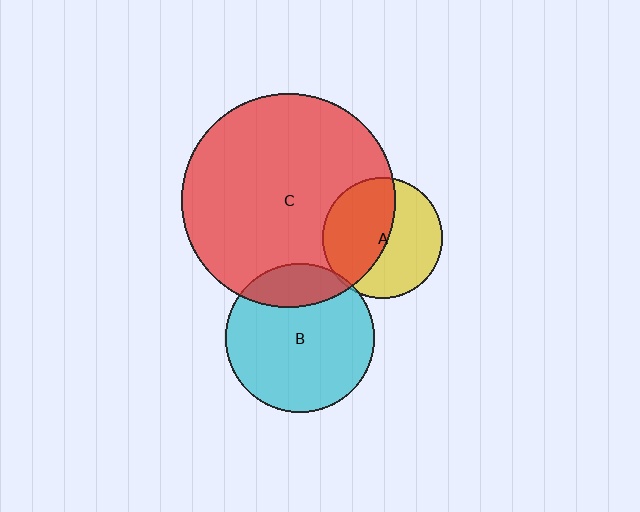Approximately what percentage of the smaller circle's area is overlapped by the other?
Approximately 5%.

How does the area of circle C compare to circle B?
Approximately 2.1 times.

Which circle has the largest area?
Circle C (red).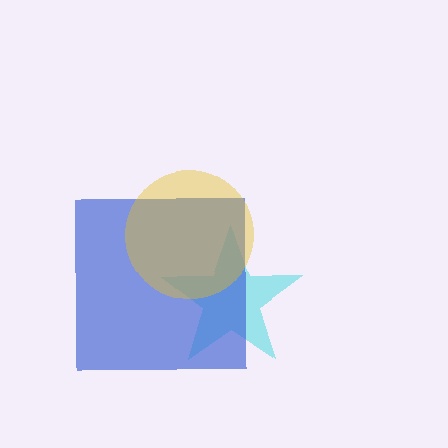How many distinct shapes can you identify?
There are 3 distinct shapes: a cyan star, a blue square, a yellow circle.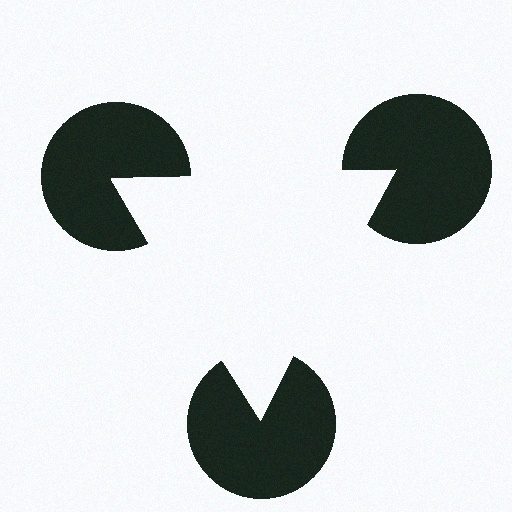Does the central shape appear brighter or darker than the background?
It typically appears slightly brighter than the background, even though no actual brightness change is drawn.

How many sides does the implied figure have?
3 sides.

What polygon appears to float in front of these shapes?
An illusory triangle — its edges are inferred from the aligned wedge cuts in the pac-man discs, not physically drawn.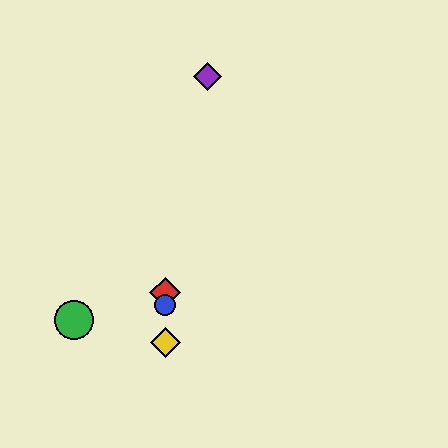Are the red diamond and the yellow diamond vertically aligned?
Yes, both are at x≈165.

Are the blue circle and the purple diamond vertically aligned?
No, the blue circle is at x≈165 and the purple diamond is at x≈208.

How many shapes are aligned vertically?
3 shapes (the red diamond, the blue circle, the yellow diamond) are aligned vertically.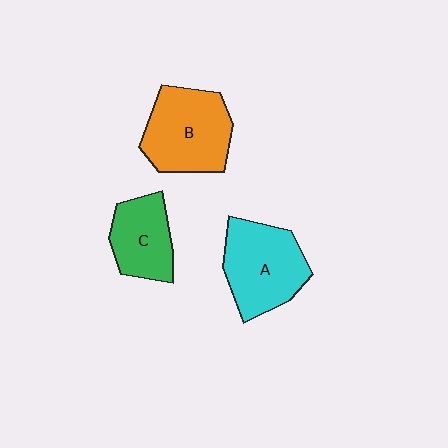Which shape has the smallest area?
Shape C (green).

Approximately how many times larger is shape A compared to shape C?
Approximately 1.4 times.